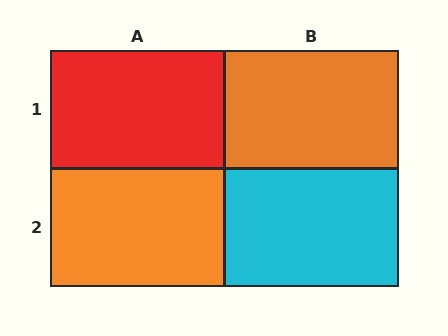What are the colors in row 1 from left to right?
Red, orange.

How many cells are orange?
2 cells are orange.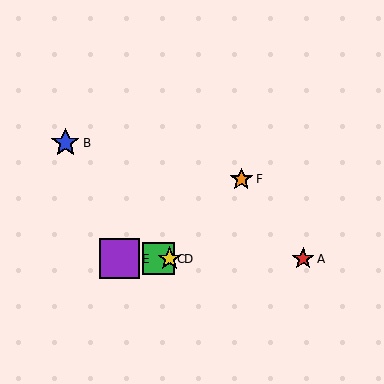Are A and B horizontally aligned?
No, A is at y≈259 and B is at y≈143.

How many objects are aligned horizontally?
4 objects (A, C, D, E) are aligned horizontally.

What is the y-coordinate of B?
Object B is at y≈143.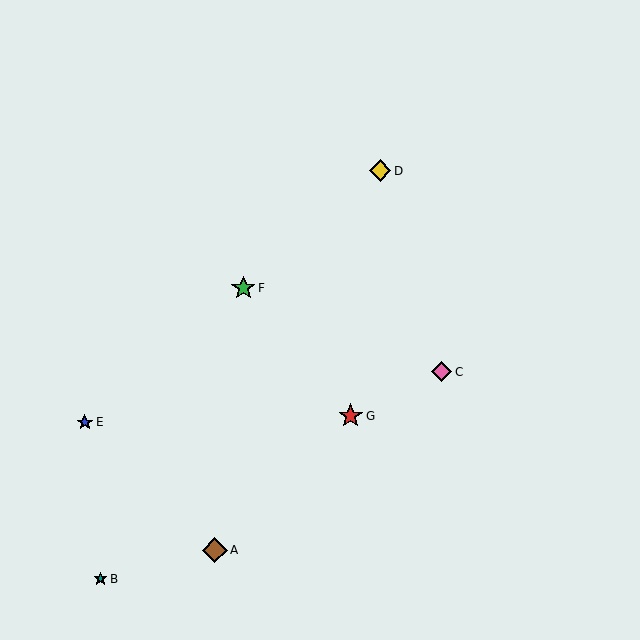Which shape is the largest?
The brown diamond (labeled A) is the largest.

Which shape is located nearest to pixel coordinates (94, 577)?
The teal star (labeled B) at (101, 579) is nearest to that location.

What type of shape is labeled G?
Shape G is a red star.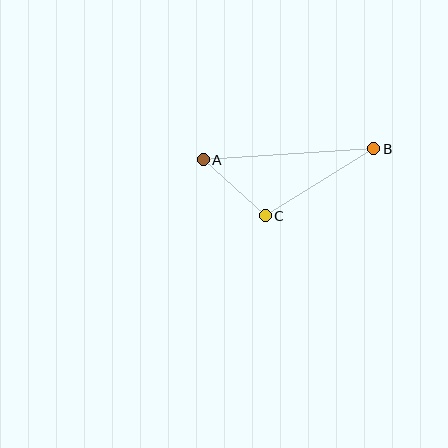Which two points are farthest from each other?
Points A and B are farthest from each other.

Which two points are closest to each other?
Points A and C are closest to each other.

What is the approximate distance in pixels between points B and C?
The distance between B and C is approximately 127 pixels.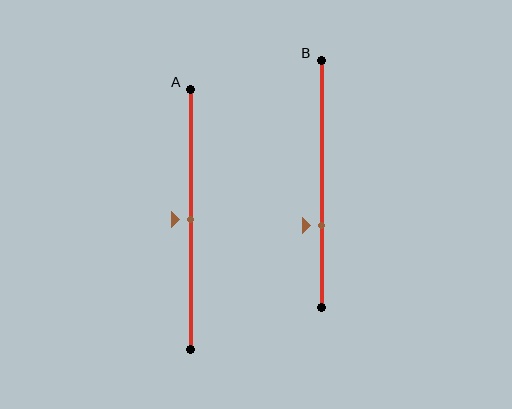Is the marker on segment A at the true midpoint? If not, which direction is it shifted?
Yes, the marker on segment A is at the true midpoint.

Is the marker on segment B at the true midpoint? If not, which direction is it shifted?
No, the marker on segment B is shifted downward by about 17% of the segment length.